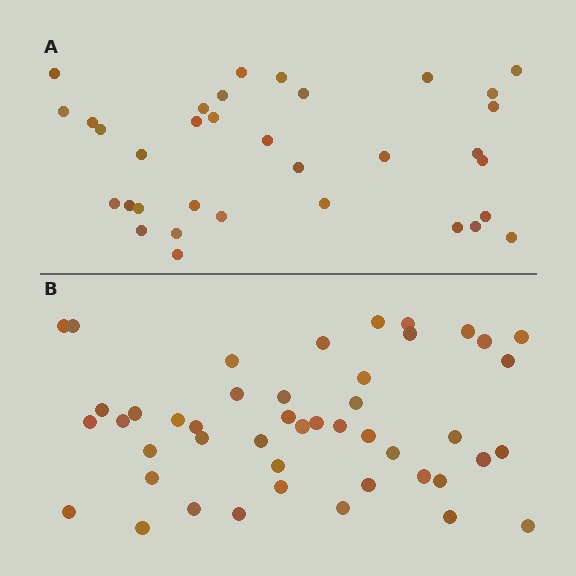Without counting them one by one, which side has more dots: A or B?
Region B (the bottom region) has more dots.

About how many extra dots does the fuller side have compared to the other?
Region B has roughly 12 or so more dots than region A.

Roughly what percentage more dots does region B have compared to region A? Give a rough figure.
About 35% more.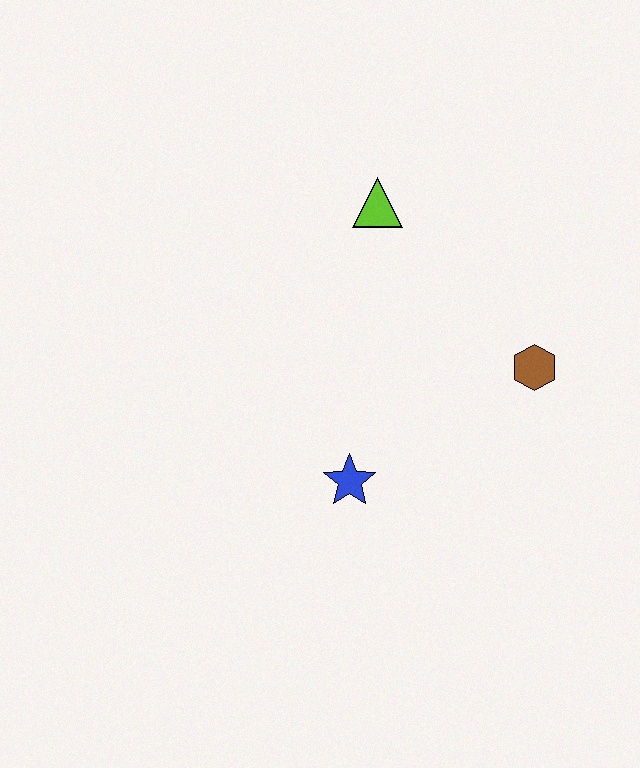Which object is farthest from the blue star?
The lime triangle is farthest from the blue star.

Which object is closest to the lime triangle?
The brown hexagon is closest to the lime triangle.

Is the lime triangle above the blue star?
Yes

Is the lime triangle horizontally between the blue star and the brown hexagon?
Yes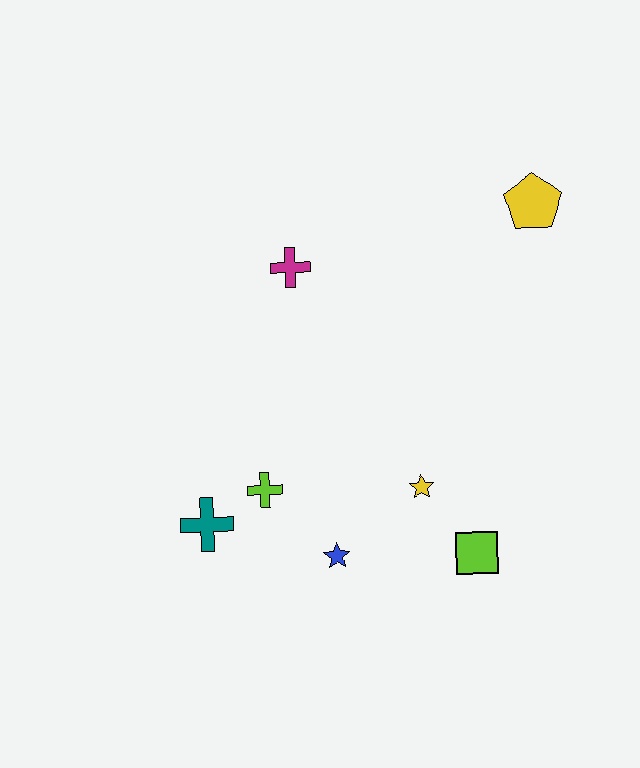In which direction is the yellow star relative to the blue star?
The yellow star is to the right of the blue star.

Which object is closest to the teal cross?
The lime cross is closest to the teal cross.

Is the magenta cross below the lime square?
No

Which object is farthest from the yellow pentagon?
The teal cross is farthest from the yellow pentagon.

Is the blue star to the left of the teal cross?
No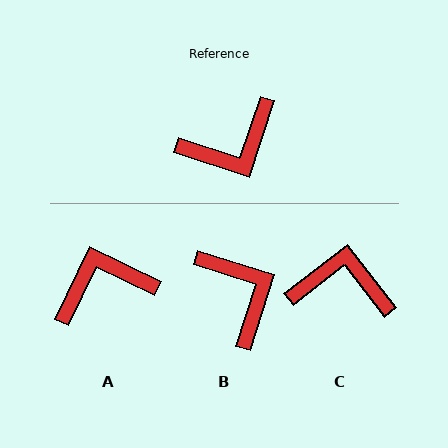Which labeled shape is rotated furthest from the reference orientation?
A, about 172 degrees away.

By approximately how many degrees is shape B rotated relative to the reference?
Approximately 91 degrees counter-clockwise.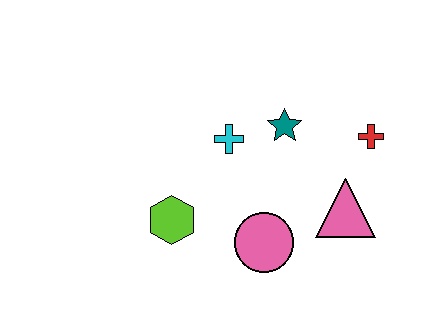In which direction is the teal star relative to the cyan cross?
The teal star is to the right of the cyan cross.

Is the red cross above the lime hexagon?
Yes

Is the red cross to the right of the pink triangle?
Yes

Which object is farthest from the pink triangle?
The lime hexagon is farthest from the pink triangle.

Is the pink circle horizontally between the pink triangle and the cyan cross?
Yes